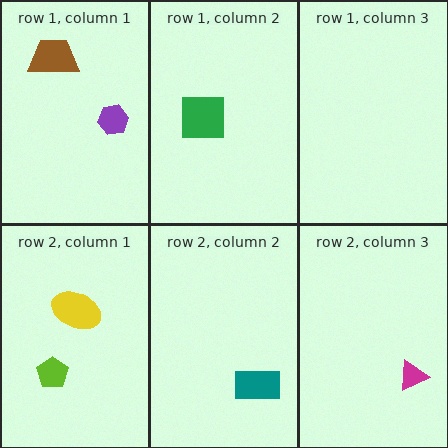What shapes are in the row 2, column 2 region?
The teal rectangle.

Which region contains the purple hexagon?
The row 1, column 1 region.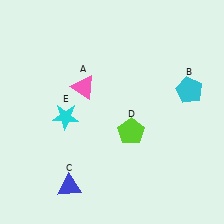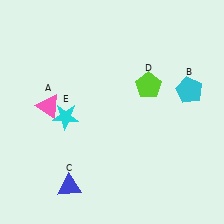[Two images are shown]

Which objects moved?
The objects that moved are: the pink triangle (A), the lime pentagon (D).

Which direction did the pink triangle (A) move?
The pink triangle (A) moved left.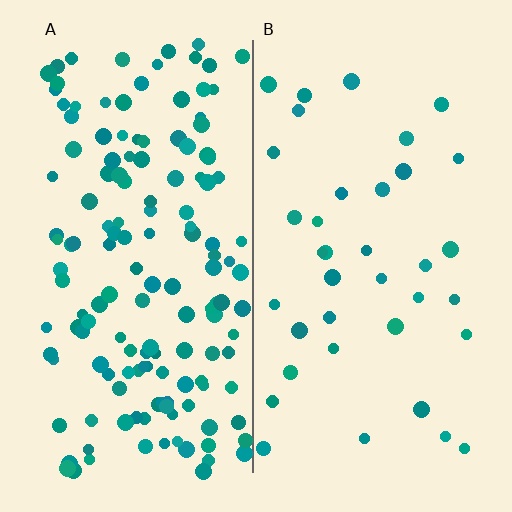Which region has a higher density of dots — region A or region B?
A (the left).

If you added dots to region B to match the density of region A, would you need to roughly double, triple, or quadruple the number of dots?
Approximately quadruple.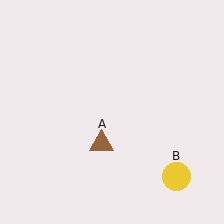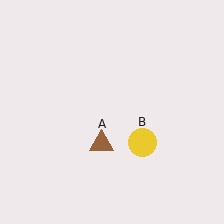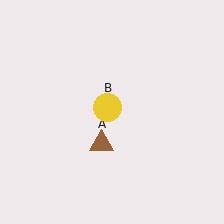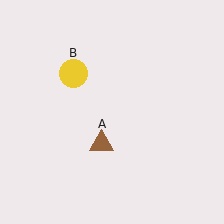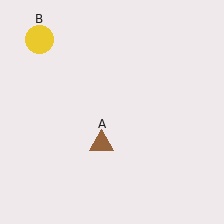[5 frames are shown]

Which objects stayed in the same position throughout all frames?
Brown triangle (object A) remained stationary.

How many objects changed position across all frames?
1 object changed position: yellow circle (object B).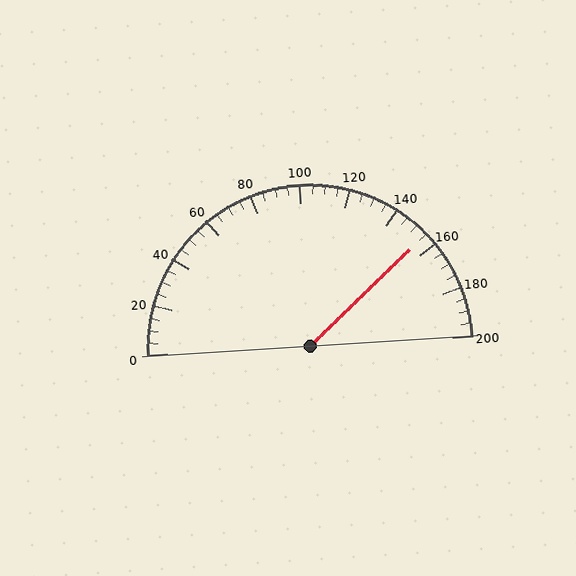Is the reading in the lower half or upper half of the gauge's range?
The reading is in the upper half of the range (0 to 200).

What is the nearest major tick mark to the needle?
The nearest major tick mark is 160.